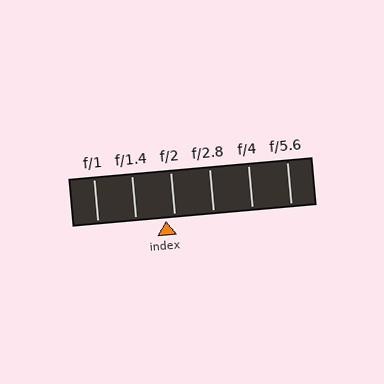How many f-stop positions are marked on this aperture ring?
There are 6 f-stop positions marked.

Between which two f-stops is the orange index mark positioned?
The index mark is between f/1.4 and f/2.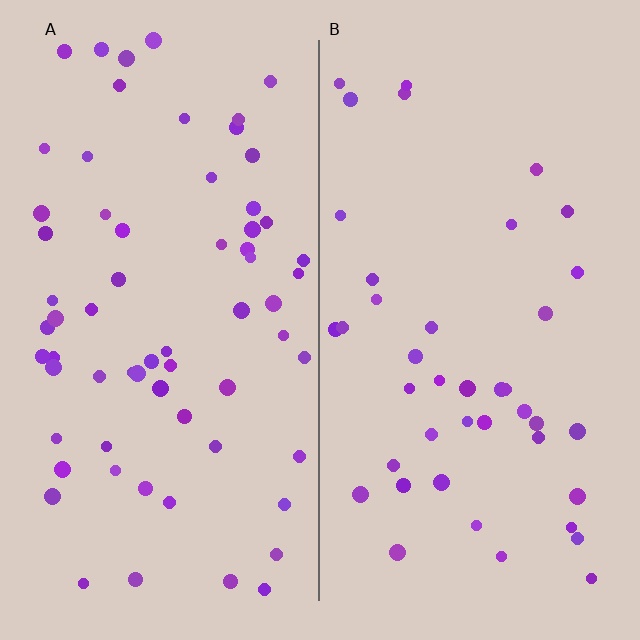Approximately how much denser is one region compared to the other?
Approximately 1.5× — region A over region B.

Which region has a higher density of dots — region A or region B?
A (the left).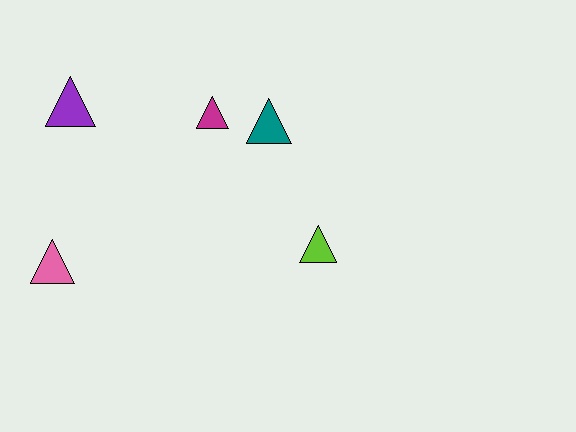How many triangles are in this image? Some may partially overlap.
There are 5 triangles.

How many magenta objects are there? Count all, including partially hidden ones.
There is 1 magenta object.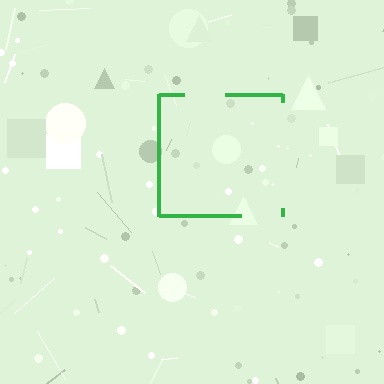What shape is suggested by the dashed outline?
The dashed outline suggests a square.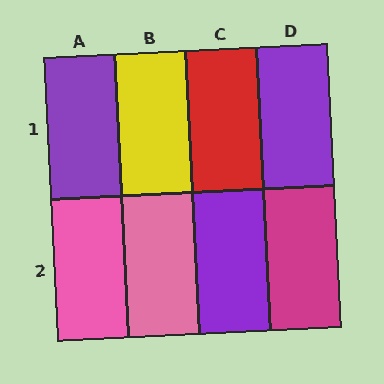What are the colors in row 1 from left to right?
Purple, yellow, red, purple.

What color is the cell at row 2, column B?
Pink.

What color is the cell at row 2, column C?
Purple.